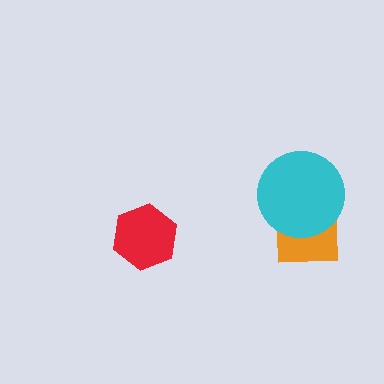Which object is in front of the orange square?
The cyan circle is in front of the orange square.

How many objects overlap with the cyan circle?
1 object overlaps with the cyan circle.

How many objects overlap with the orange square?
1 object overlaps with the orange square.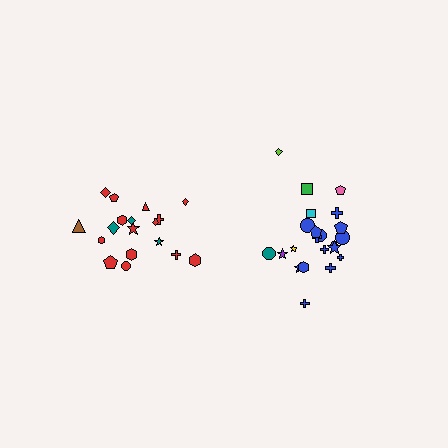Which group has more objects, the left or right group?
The right group.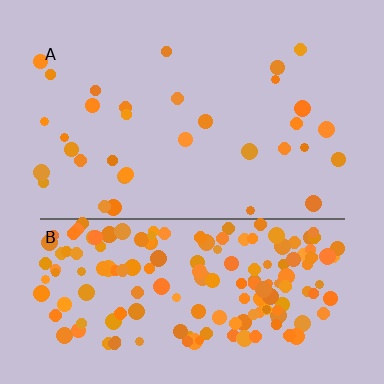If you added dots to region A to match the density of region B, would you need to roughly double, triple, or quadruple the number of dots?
Approximately quadruple.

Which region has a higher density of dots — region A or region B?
B (the bottom).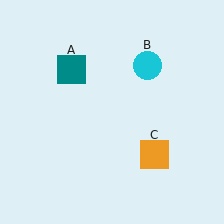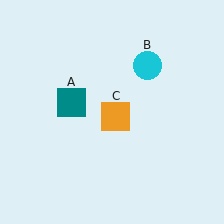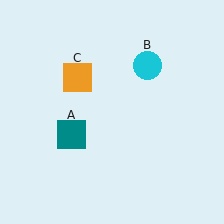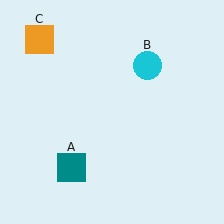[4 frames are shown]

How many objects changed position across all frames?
2 objects changed position: teal square (object A), orange square (object C).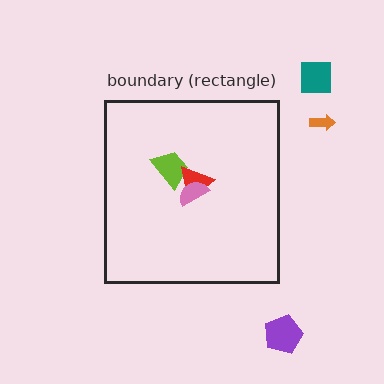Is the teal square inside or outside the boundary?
Outside.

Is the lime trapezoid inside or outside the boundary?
Inside.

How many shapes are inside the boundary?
3 inside, 3 outside.